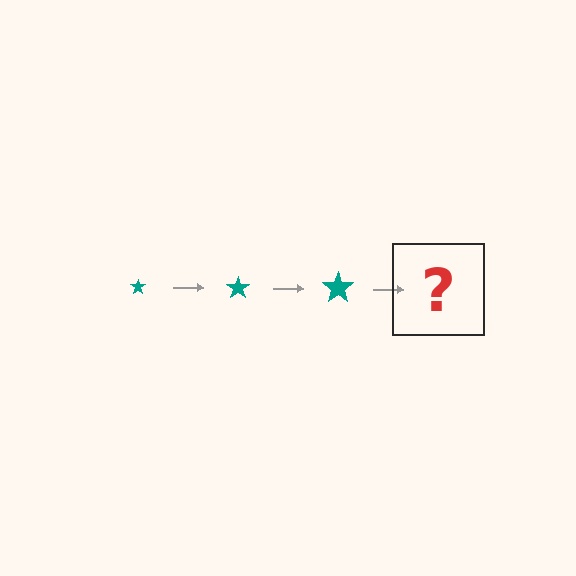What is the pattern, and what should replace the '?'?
The pattern is that the star gets progressively larger each step. The '?' should be a teal star, larger than the previous one.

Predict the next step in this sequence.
The next step is a teal star, larger than the previous one.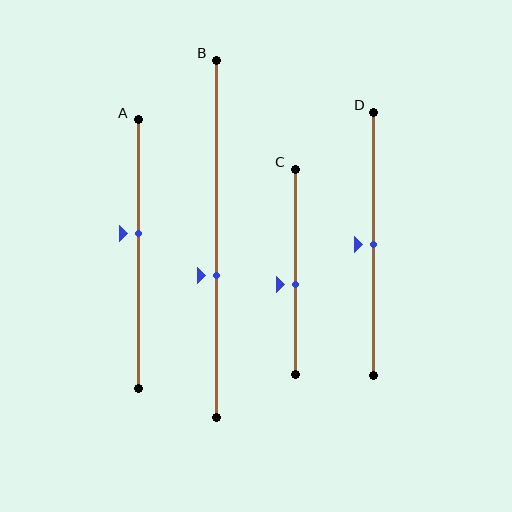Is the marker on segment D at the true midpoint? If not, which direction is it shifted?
Yes, the marker on segment D is at the true midpoint.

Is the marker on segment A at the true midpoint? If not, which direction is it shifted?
No, the marker on segment A is shifted upward by about 7% of the segment length.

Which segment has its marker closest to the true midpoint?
Segment D has its marker closest to the true midpoint.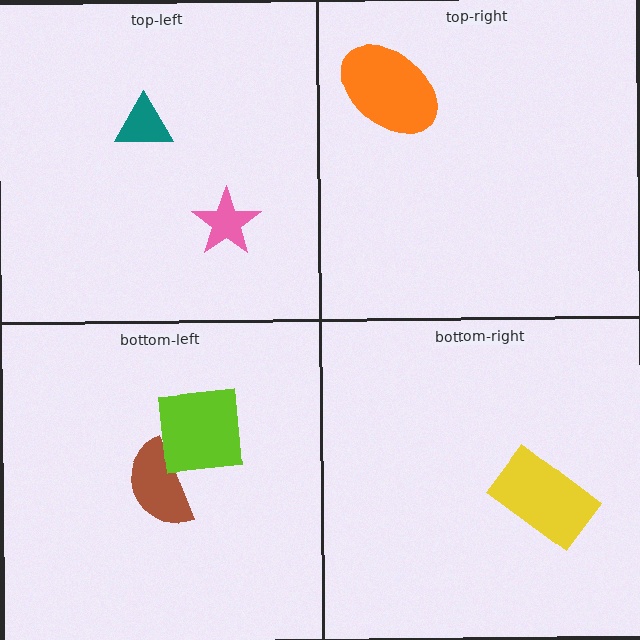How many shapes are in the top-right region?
1.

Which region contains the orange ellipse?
The top-right region.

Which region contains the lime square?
The bottom-left region.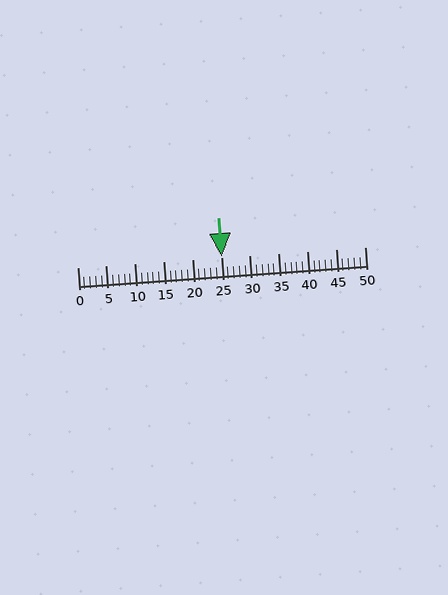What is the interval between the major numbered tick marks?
The major tick marks are spaced 5 units apart.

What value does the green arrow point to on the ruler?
The green arrow points to approximately 25.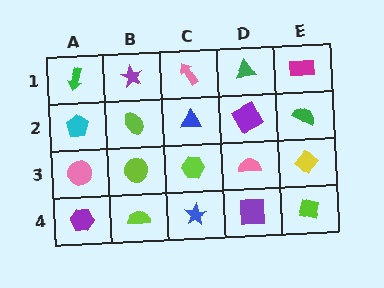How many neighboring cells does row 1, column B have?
3.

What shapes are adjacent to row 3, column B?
A lime ellipse (row 2, column B), a lime semicircle (row 4, column B), a pink circle (row 3, column A), a lime hexagon (row 3, column C).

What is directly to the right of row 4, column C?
A purple square.